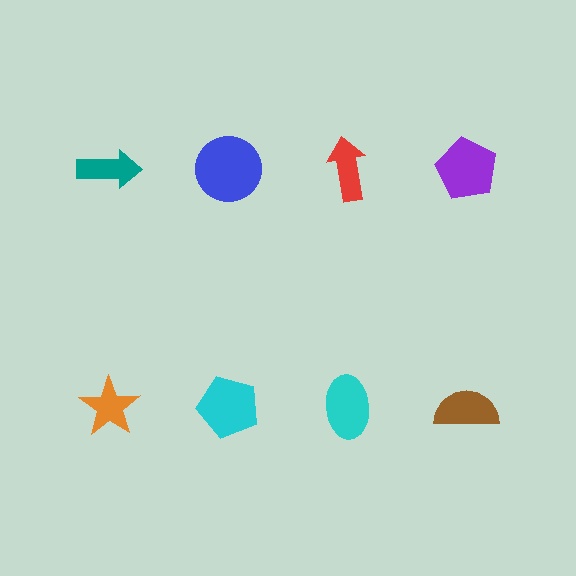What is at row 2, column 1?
An orange star.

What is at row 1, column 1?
A teal arrow.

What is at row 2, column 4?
A brown semicircle.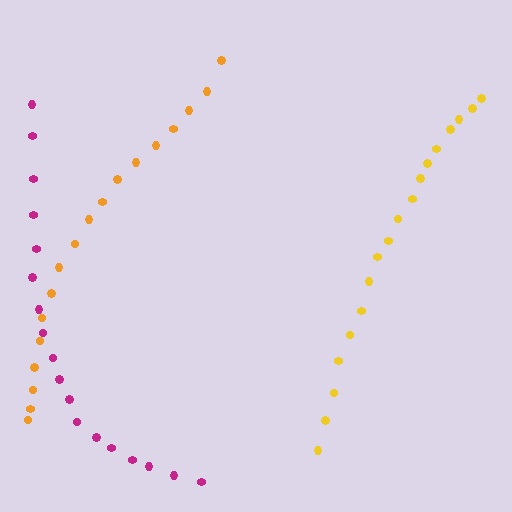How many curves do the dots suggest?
There are 3 distinct paths.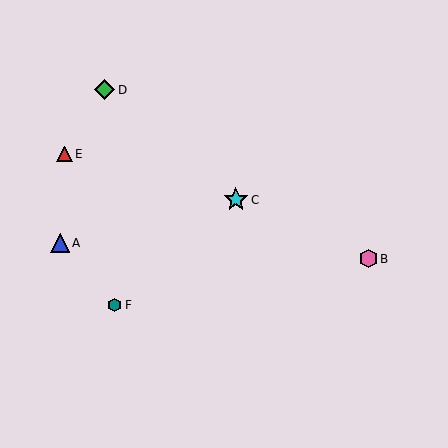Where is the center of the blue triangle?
The center of the blue triangle is at (60, 243).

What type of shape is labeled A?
Shape A is a blue triangle.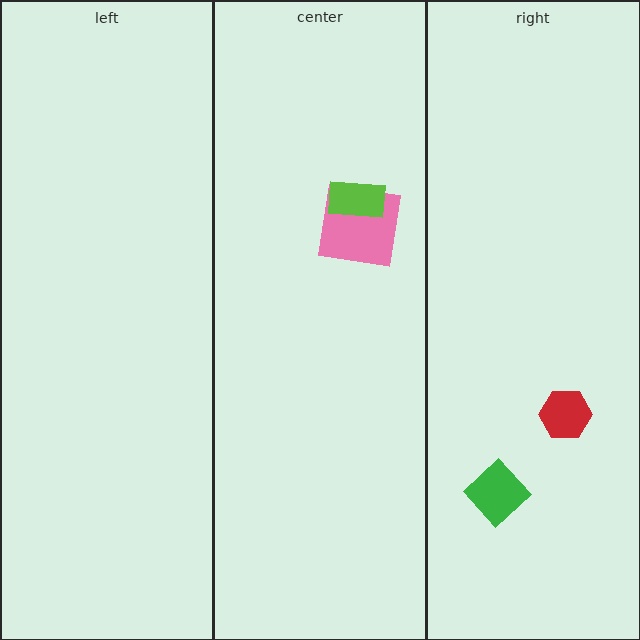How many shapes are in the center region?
2.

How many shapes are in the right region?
2.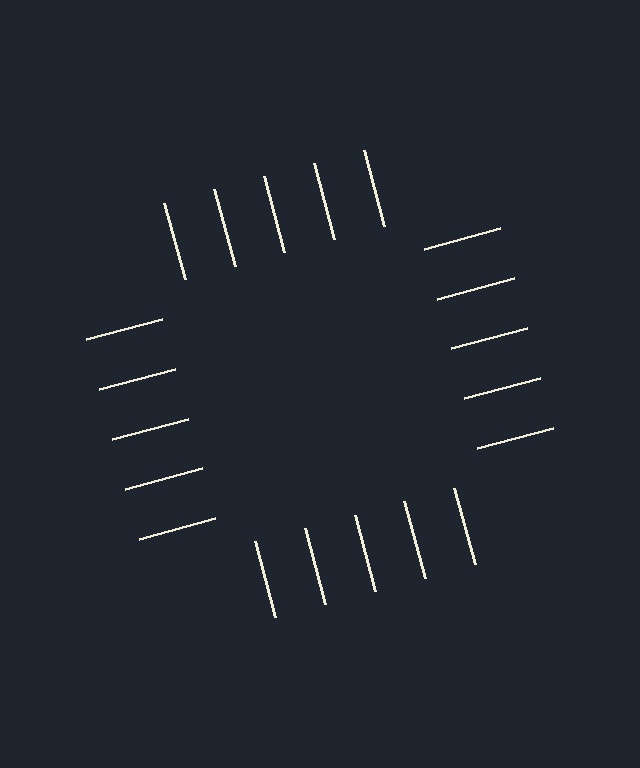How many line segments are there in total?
20 — 5 along each of the 4 edges.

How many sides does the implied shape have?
4 sides — the line-ends trace a square.